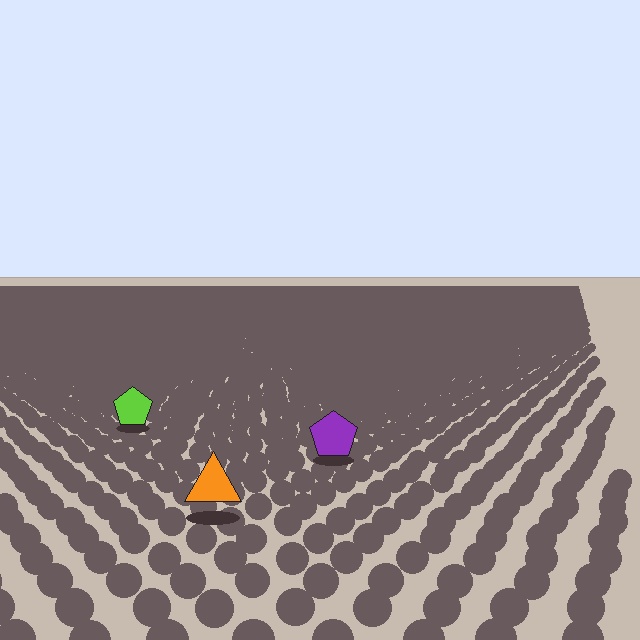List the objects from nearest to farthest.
From nearest to farthest: the orange triangle, the purple pentagon, the lime pentagon.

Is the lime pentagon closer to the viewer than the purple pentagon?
No. The purple pentagon is closer — you can tell from the texture gradient: the ground texture is coarser near it.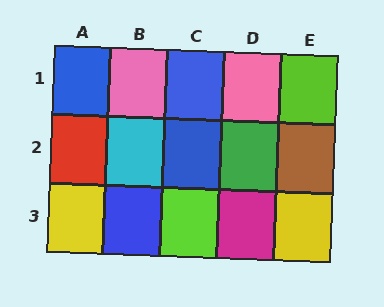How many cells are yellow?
2 cells are yellow.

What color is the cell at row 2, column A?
Red.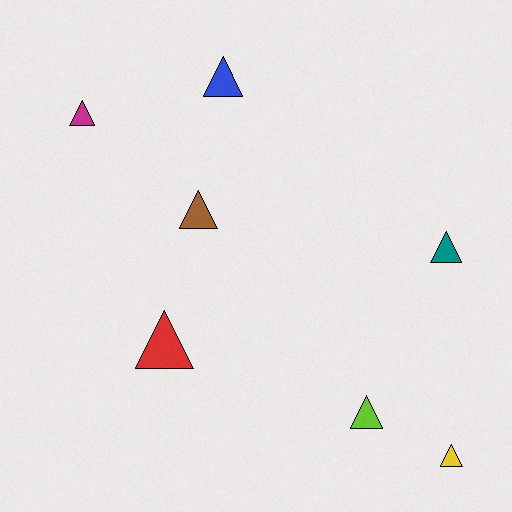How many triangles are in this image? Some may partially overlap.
There are 7 triangles.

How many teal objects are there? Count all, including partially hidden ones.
There is 1 teal object.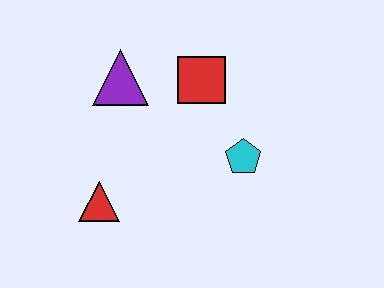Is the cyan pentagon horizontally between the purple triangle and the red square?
No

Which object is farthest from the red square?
The red triangle is farthest from the red square.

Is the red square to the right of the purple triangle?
Yes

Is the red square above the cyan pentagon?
Yes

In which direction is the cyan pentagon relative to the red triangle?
The cyan pentagon is to the right of the red triangle.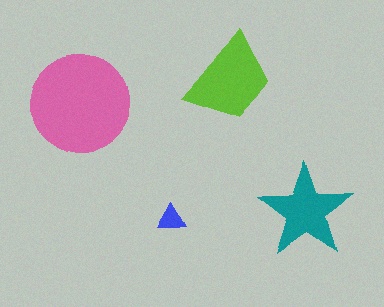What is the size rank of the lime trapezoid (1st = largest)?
2nd.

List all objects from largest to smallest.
The pink circle, the lime trapezoid, the teal star, the blue triangle.